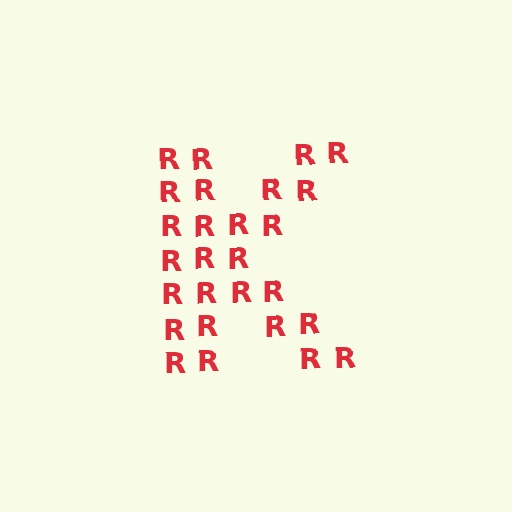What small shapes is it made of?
It is made of small letter R's.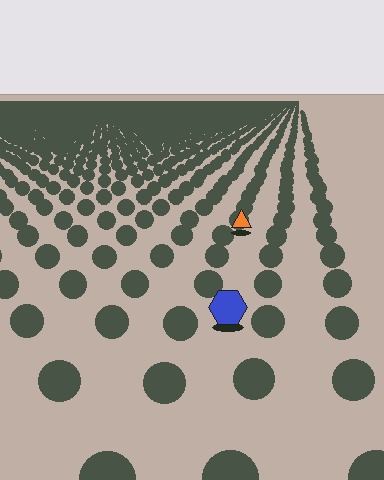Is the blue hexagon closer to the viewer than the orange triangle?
Yes. The blue hexagon is closer — you can tell from the texture gradient: the ground texture is coarser near it.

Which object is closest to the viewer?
The blue hexagon is closest. The texture marks near it are larger and more spread out.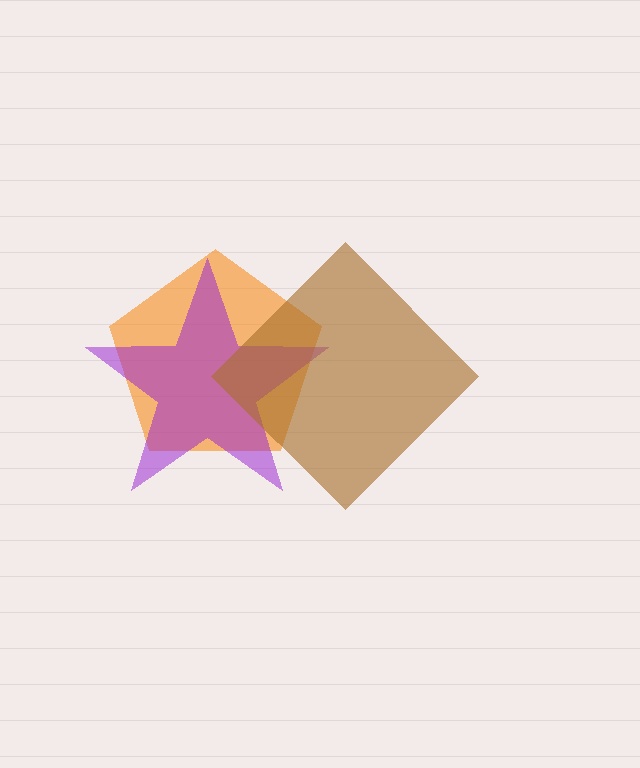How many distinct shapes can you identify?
There are 3 distinct shapes: an orange pentagon, a purple star, a brown diamond.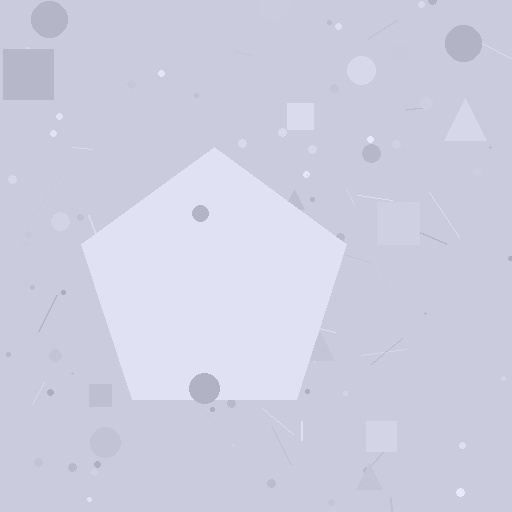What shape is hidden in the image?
A pentagon is hidden in the image.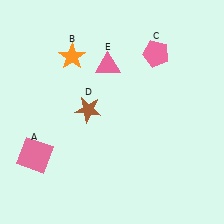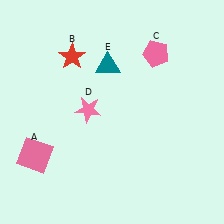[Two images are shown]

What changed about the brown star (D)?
In Image 1, D is brown. In Image 2, it changed to pink.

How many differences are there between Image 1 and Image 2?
There are 3 differences between the two images.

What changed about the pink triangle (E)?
In Image 1, E is pink. In Image 2, it changed to teal.